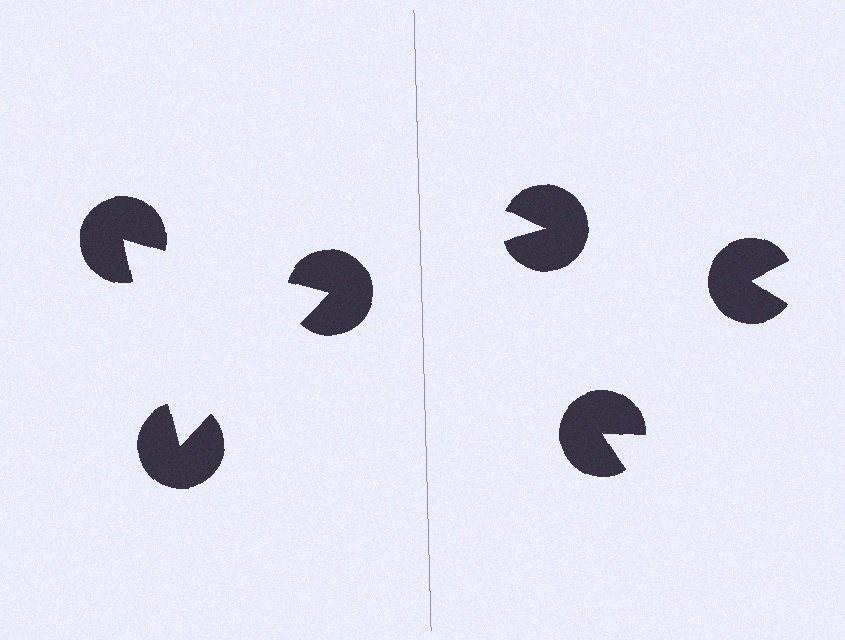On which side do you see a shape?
An illusory triangle appears on the left side. On the right side the wedge cuts are rotated, so no coherent shape forms.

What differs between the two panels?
The pac-man discs are positioned identically on both sides; only the wedge orientations differ. On the left they align to a triangle; on the right they are misaligned.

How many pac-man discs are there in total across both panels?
6 — 3 on each side.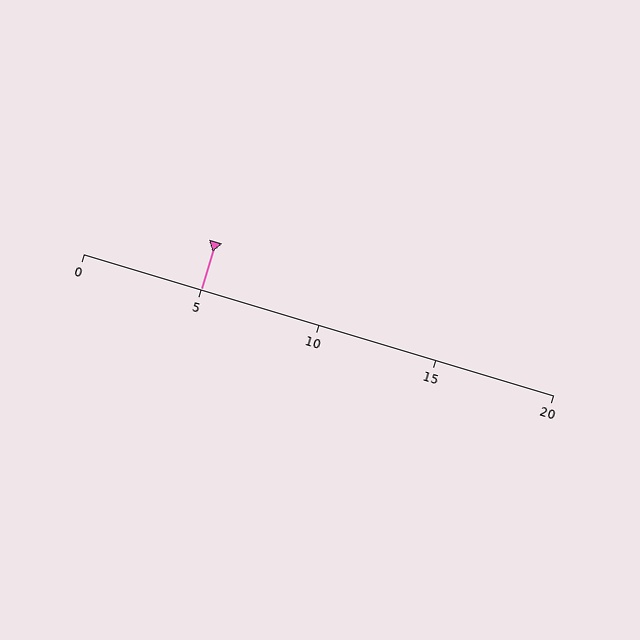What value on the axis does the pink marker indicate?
The marker indicates approximately 5.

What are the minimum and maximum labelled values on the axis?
The axis runs from 0 to 20.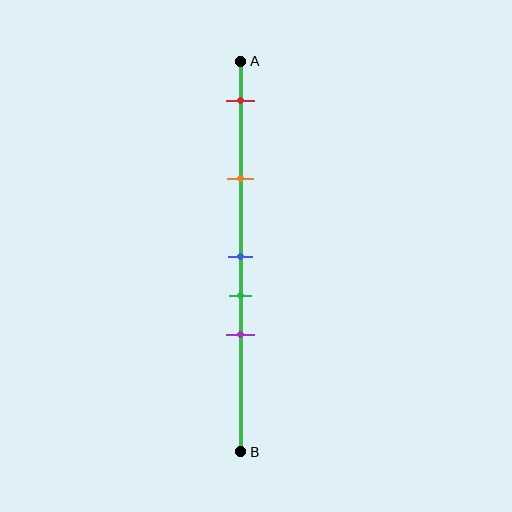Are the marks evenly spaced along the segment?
No, the marks are not evenly spaced.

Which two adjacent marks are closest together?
The blue and green marks are the closest adjacent pair.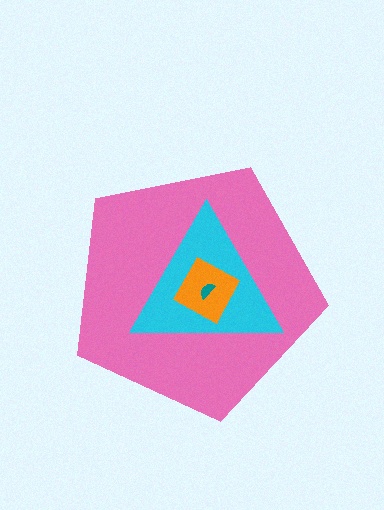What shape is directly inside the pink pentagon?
The cyan triangle.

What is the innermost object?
The teal semicircle.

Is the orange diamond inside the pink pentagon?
Yes.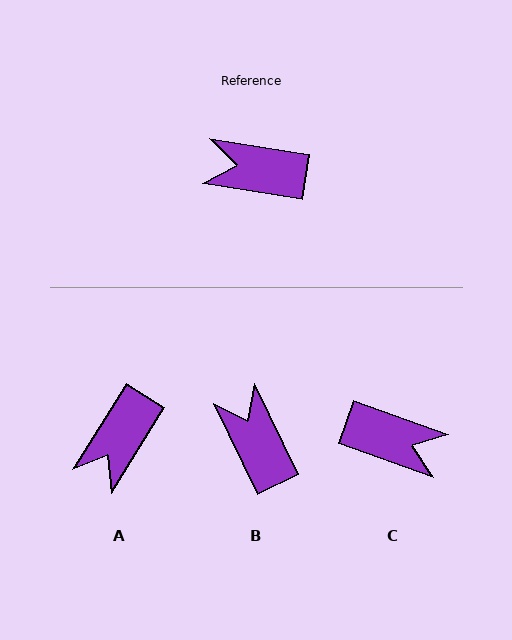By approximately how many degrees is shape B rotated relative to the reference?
Approximately 55 degrees clockwise.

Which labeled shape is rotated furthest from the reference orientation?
C, about 170 degrees away.